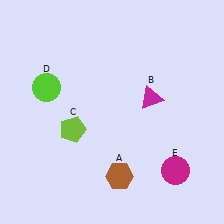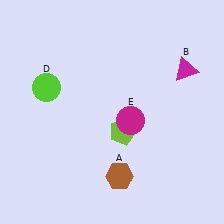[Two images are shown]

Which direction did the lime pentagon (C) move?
The lime pentagon (C) moved right.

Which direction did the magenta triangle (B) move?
The magenta triangle (B) moved right.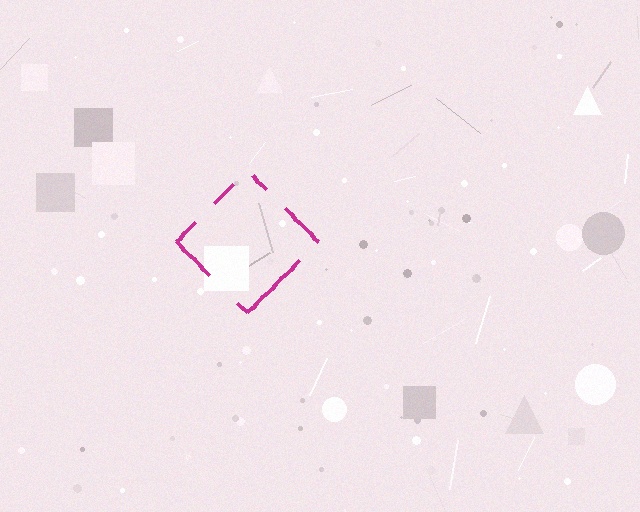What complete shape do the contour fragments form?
The contour fragments form a diamond.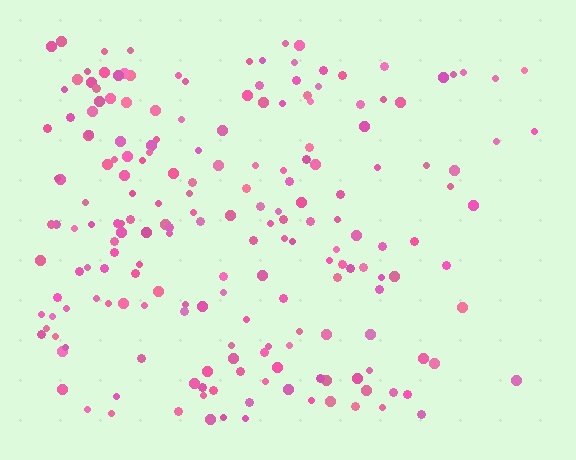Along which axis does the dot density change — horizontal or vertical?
Horizontal.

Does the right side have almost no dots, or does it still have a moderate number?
Still a moderate number, just noticeably fewer than the left.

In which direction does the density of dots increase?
From right to left, with the left side densest.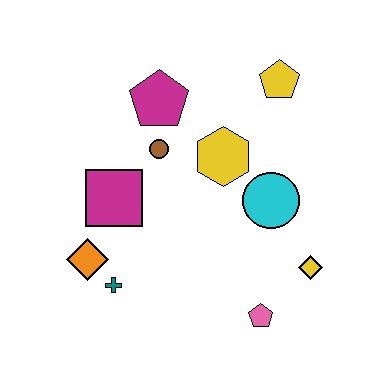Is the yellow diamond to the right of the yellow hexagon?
Yes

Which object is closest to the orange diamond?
The teal cross is closest to the orange diamond.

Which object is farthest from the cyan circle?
The orange diamond is farthest from the cyan circle.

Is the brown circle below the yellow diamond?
No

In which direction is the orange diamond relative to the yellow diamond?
The orange diamond is to the left of the yellow diamond.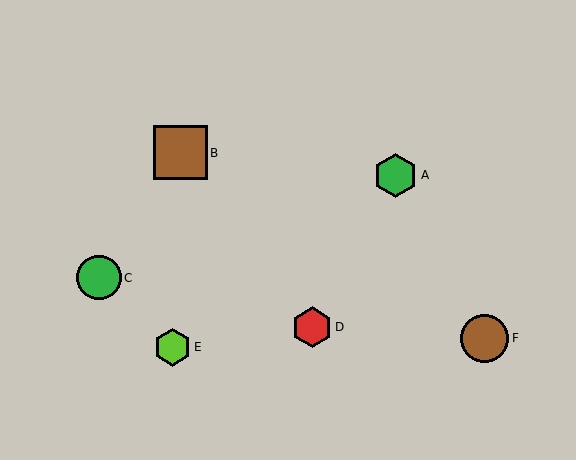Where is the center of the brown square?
The center of the brown square is at (180, 153).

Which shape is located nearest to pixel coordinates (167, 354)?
The lime hexagon (labeled E) at (172, 347) is nearest to that location.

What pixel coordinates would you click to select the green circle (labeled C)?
Click at (99, 278) to select the green circle C.